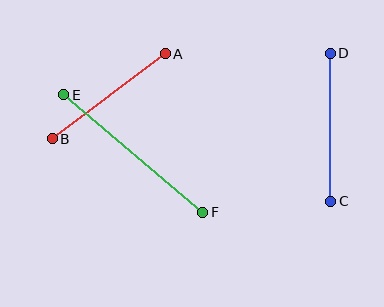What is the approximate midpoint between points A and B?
The midpoint is at approximately (109, 96) pixels.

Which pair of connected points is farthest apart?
Points E and F are farthest apart.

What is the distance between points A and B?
The distance is approximately 142 pixels.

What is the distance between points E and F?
The distance is approximately 182 pixels.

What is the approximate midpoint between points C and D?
The midpoint is at approximately (330, 127) pixels.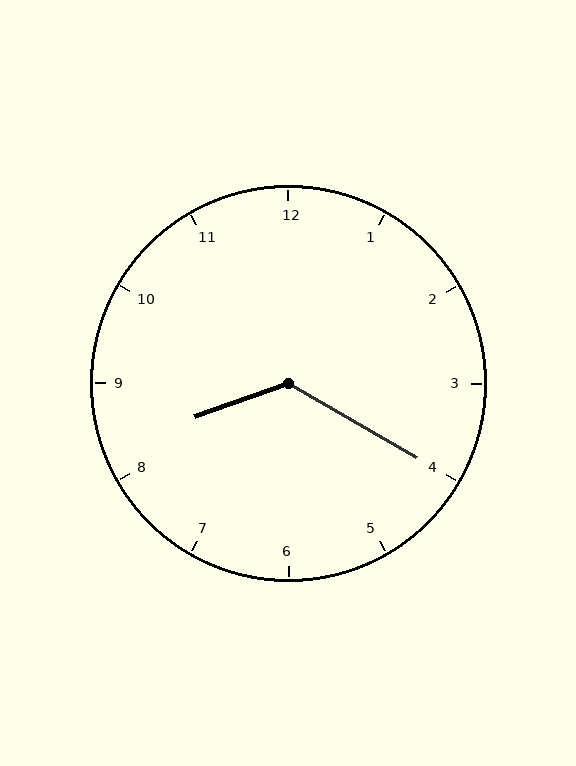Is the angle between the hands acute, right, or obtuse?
It is obtuse.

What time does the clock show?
8:20.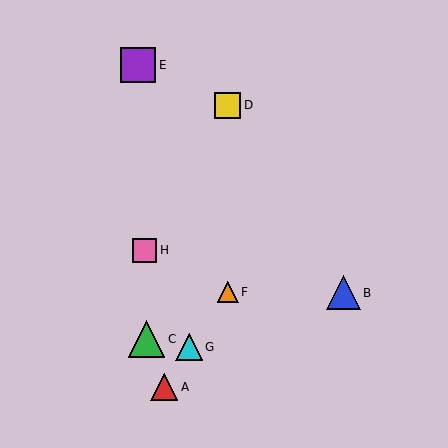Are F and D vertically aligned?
Yes, both are at x≈228.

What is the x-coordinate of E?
Object E is at x≈138.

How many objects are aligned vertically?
2 objects (D, F) are aligned vertically.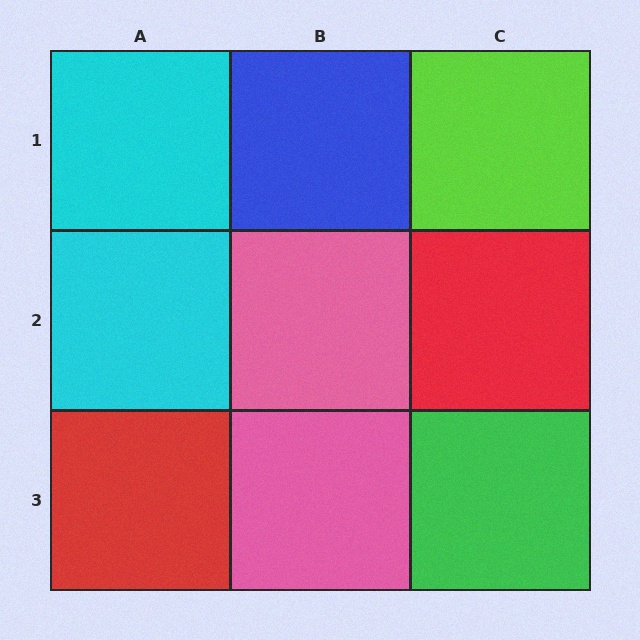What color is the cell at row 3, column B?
Pink.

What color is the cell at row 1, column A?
Cyan.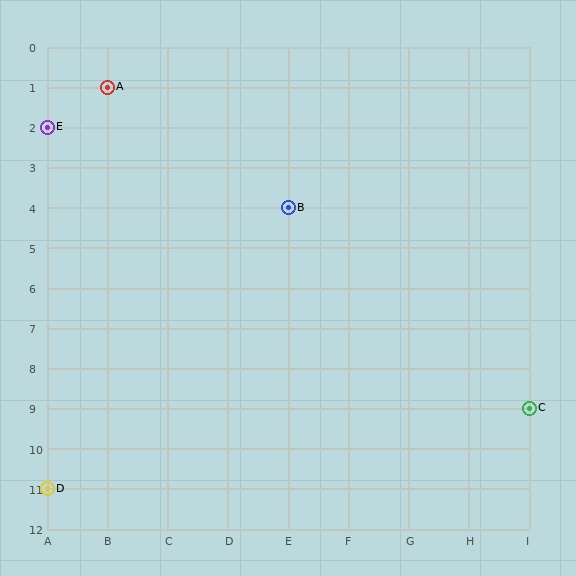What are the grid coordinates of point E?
Point E is at grid coordinates (A, 2).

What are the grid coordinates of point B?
Point B is at grid coordinates (E, 4).